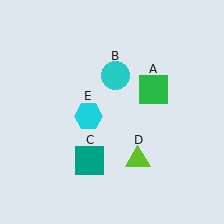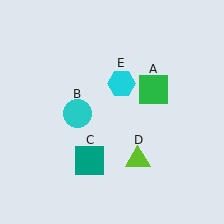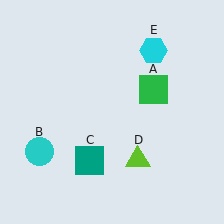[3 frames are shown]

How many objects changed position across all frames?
2 objects changed position: cyan circle (object B), cyan hexagon (object E).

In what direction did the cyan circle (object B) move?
The cyan circle (object B) moved down and to the left.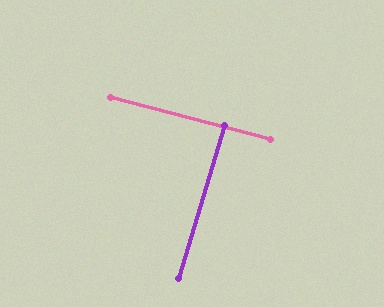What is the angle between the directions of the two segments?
Approximately 88 degrees.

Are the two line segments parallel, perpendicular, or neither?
Perpendicular — they meet at approximately 88°.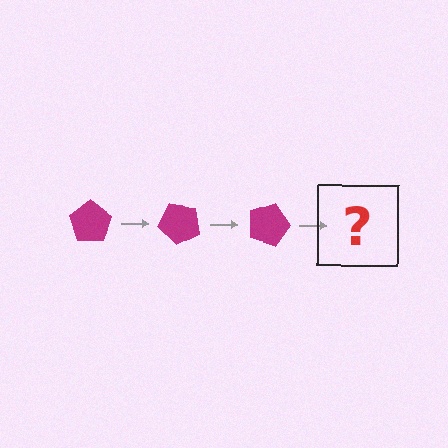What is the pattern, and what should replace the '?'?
The pattern is that the pentagon rotates 45 degrees each step. The '?' should be a magenta pentagon rotated 135 degrees.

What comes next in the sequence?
The next element should be a magenta pentagon rotated 135 degrees.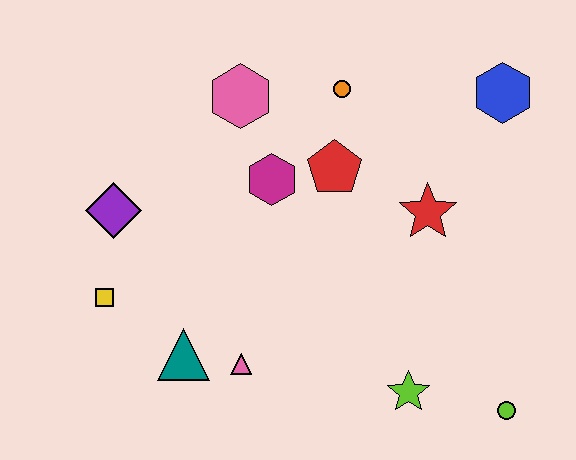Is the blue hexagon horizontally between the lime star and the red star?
No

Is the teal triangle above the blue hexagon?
No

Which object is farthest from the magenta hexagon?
The lime circle is farthest from the magenta hexagon.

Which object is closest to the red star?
The red pentagon is closest to the red star.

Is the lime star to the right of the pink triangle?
Yes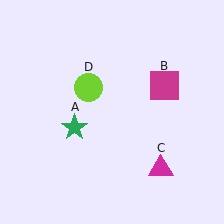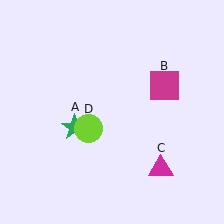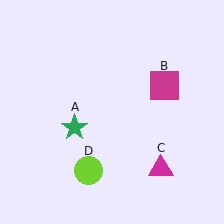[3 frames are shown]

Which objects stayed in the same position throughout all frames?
Green star (object A) and magenta square (object B) and magenta triangle (object C) remained stationary.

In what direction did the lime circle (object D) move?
The lime circle (object D) moved down.